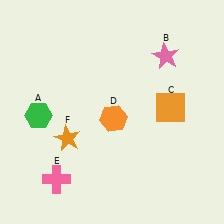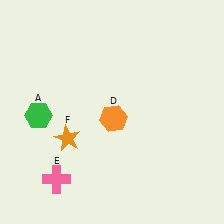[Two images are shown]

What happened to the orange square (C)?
The orange square (C) was removed in Image 2. It was in the top-right area of Image 1.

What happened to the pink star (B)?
The pink star (B) was removed in Image 2. It was in the top-right area of Image 1.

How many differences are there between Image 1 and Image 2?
There are 2 differences between the two images.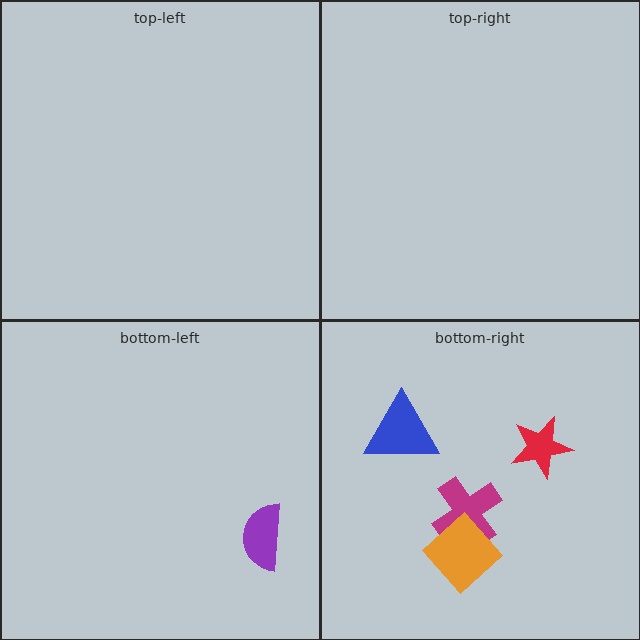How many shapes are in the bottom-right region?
4.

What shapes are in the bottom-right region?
The blue triangle, the magenta cross, the red star, the orange diamond.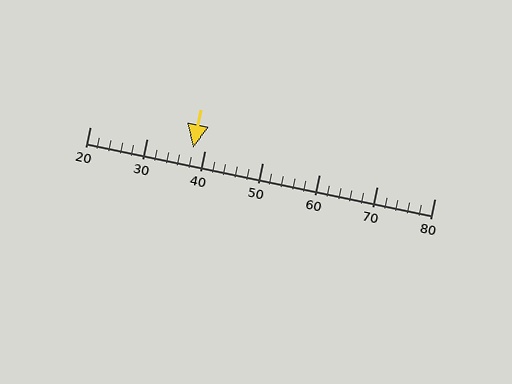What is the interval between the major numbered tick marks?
The major tick marks are spaced 10 units apart.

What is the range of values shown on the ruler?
The ruler shows values from 20 to 80.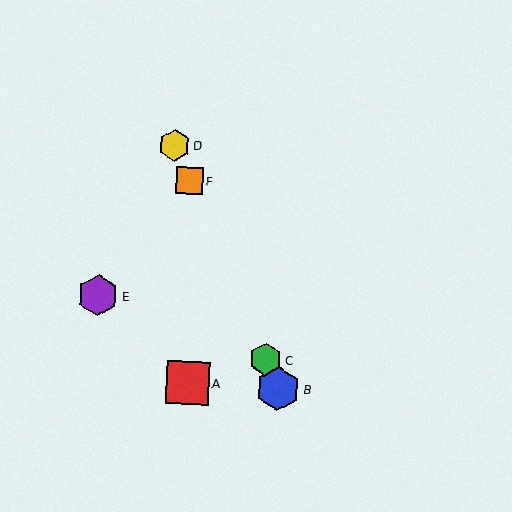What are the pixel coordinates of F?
Object F is at (190, 181).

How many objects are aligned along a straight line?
4 objects (B, C, D, F) are aligned along a straight line.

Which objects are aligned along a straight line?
Objects B, C, D, F are aligned along a straight line.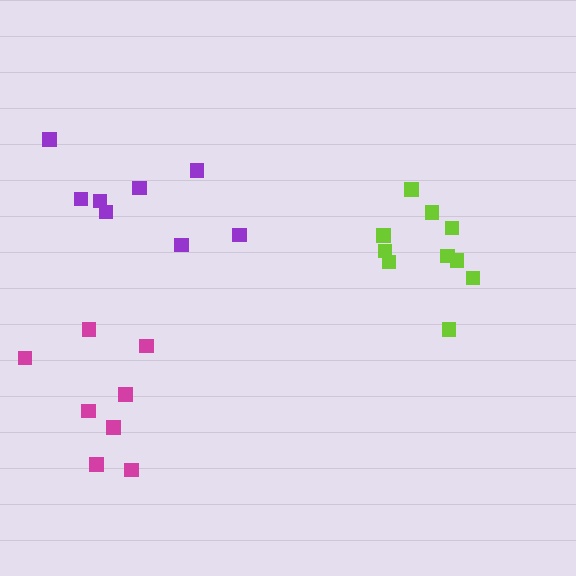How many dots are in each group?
Group 1: 8 dots, Group 2: 10 dots, Group 3: 8 dots (26 total).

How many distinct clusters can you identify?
There are 3 distinct clusters.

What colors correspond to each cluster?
The clusters are colored: purple, lime, magenta.